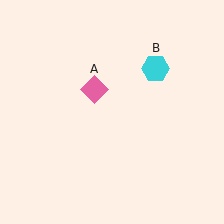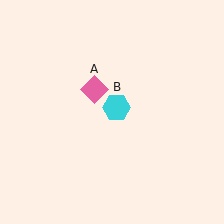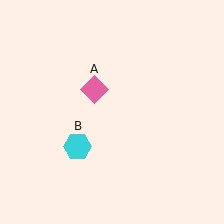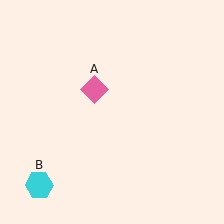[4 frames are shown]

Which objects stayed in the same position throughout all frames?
Pink diamond (object A) remained stationary.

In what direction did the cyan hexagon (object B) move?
The cyan hexagon (object B) moved down and to the left.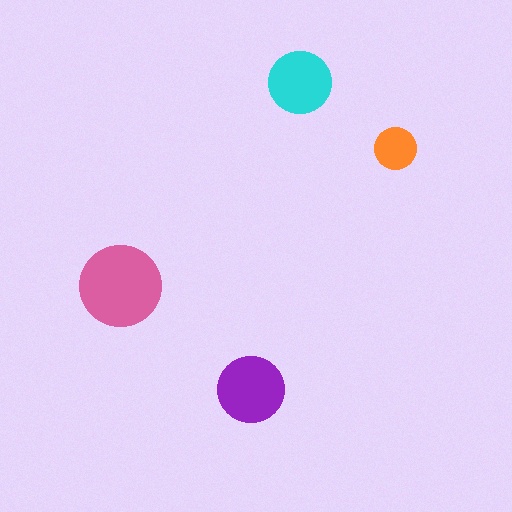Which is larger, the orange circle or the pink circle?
The pink one.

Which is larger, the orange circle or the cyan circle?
The cyan one.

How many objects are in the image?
There are 4 objects in the image.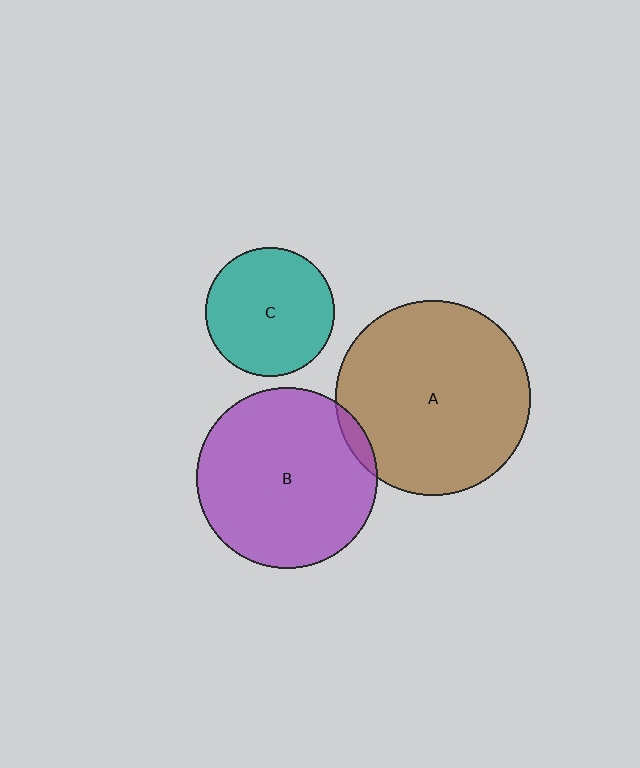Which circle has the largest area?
Circle A (brown).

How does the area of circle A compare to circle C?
Approximately 2.3 times.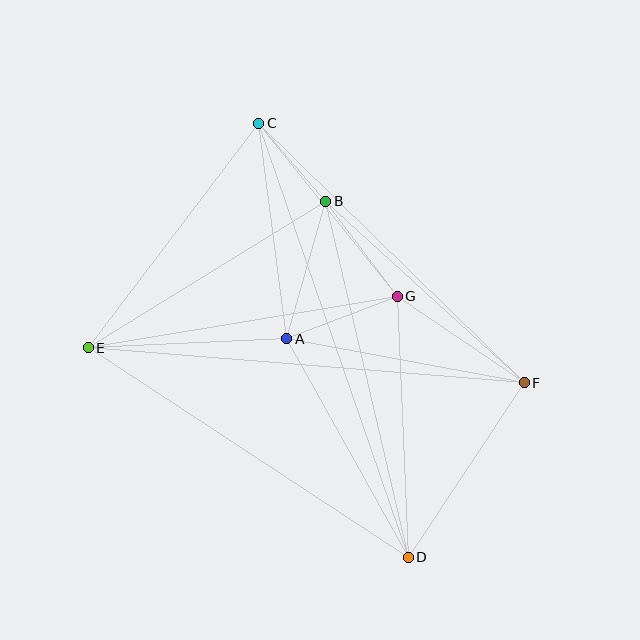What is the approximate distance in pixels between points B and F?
The distance between B and F is approximately 269 pixels.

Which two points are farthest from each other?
Points C and D are farthest from each other.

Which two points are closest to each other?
Points B and C are closest to each other.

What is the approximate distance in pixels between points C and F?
The distance between C and F is approximately 371 pixels.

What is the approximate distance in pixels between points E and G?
The distance between E and G is approximately 313 pixels.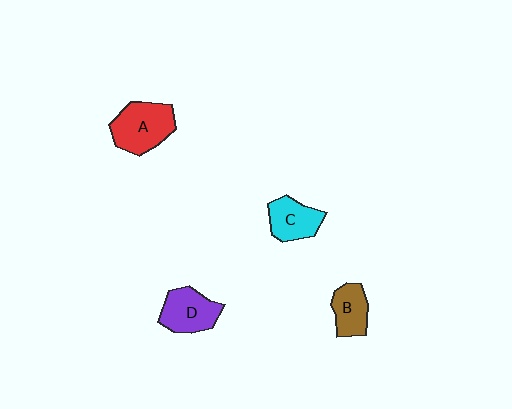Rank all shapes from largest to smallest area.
From largest to smallest: A (red), D (purple), C (cyan), B (brown).